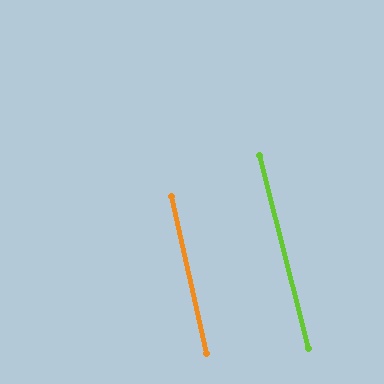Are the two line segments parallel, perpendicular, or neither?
Parallel — their directions differ by only 1.3°.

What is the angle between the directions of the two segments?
Approximately 1 degree.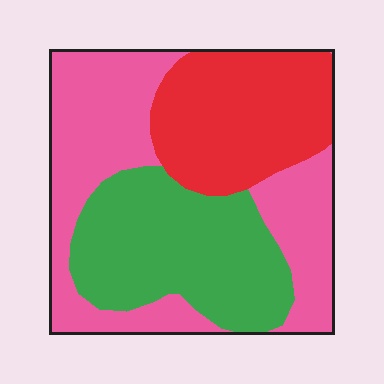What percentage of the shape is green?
Green takes up about one third (1/3) of the shape.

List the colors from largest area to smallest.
From largest to smallest: pink, green, red.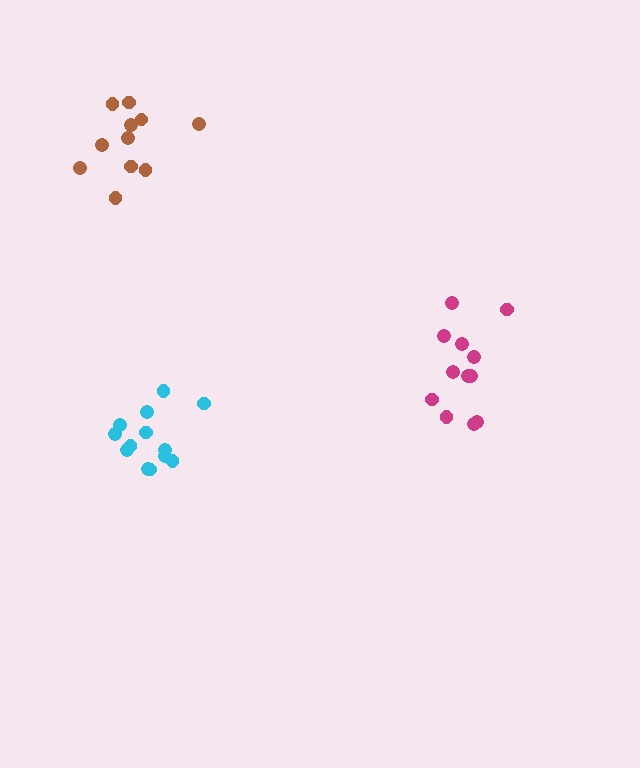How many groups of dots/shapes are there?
There are 3 groups.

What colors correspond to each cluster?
The clusters are colored: magenta, cyan, brown.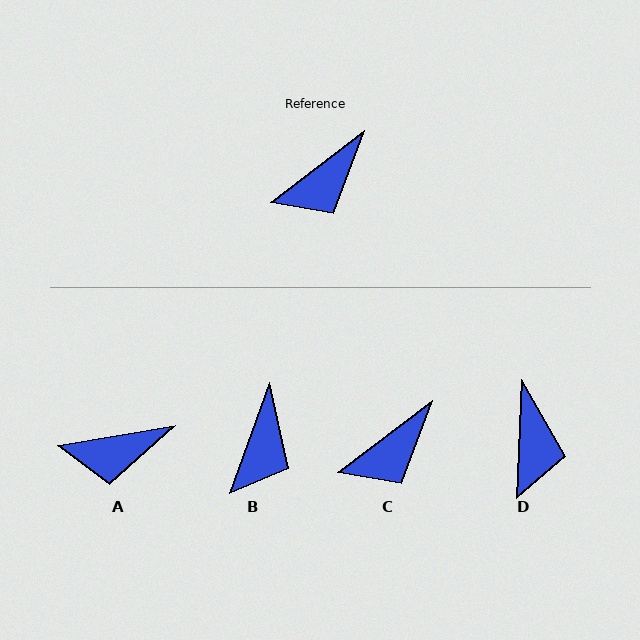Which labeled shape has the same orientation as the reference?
C.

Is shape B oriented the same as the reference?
No, it is off by about 33 degrees.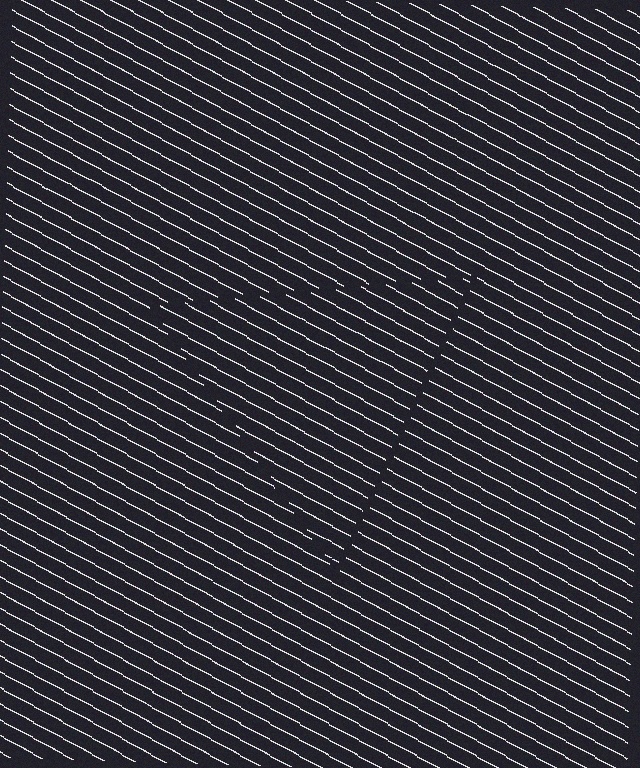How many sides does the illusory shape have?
3 sides — the line-ends trace a triangle.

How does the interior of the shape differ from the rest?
The interior of the shape contains the same grating, shifted by half a period — the contour is defined by the phase discontinuity where line-ends from the inner and outer gratings abut.